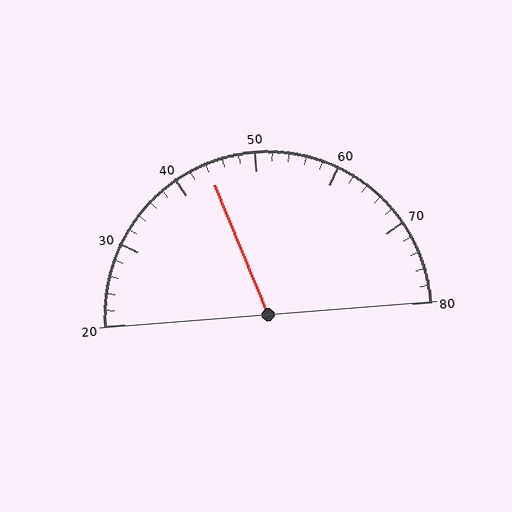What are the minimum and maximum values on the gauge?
The gauge ranges from 20 to 80.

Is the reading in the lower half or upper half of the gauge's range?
The reading is in the lower half of the range (20 to 80).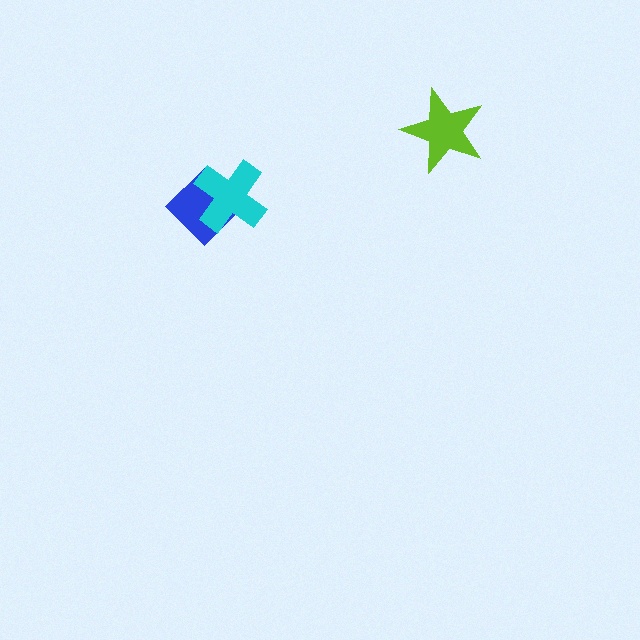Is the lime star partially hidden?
No, no other shape covers it.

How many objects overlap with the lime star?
0 objects overlap with the lime star.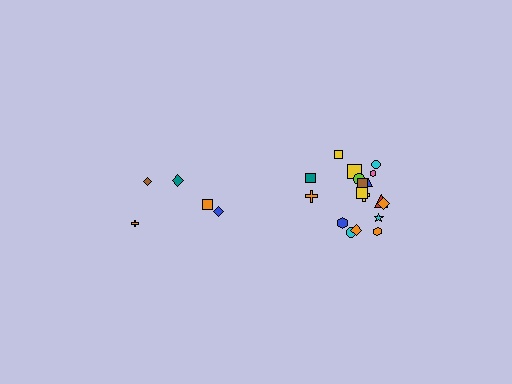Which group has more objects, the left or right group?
The right group.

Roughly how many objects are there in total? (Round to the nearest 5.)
Roughly 25 objects in total.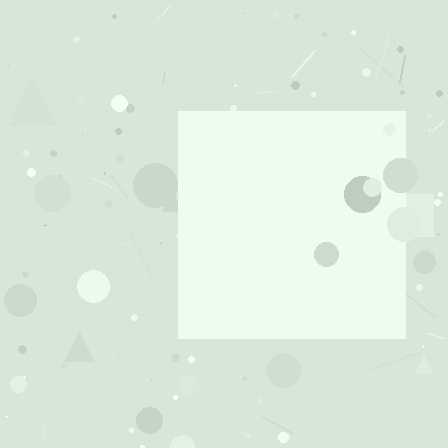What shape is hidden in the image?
A square is hidden in the image.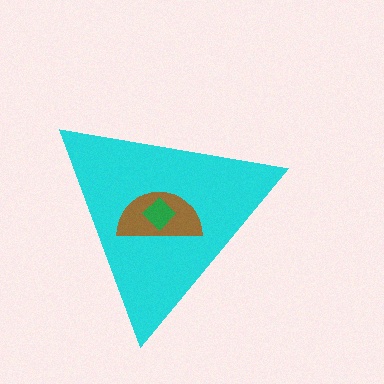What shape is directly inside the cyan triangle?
The brown semicircle.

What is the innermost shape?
The green diamond.